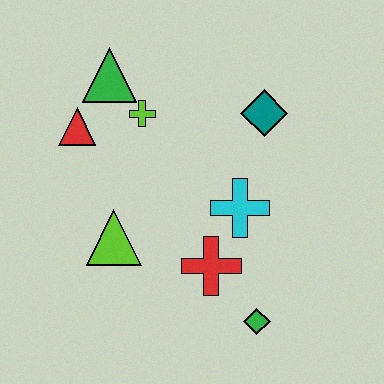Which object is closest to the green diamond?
The red cross is closest to the green diamond.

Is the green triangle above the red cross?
Yes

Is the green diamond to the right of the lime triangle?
Yes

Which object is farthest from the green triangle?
The green diamond is farthest from the green triangle.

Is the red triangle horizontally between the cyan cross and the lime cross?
No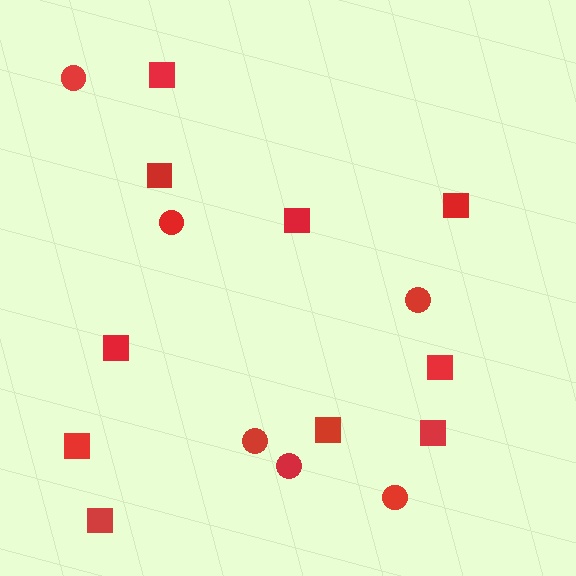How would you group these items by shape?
There are 2 groups: one group of circles (6) and one group of squares (10).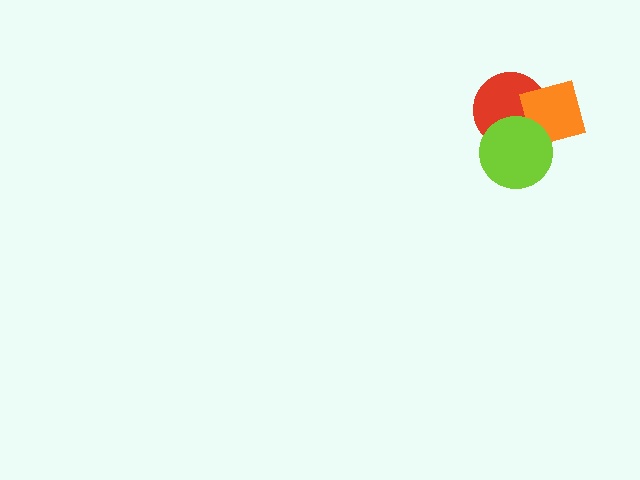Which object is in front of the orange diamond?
The lime circle is in front of the orange diamond.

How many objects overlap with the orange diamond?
2 objects overlap with the orange diamond.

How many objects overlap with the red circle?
2 objects overlap with the red circle.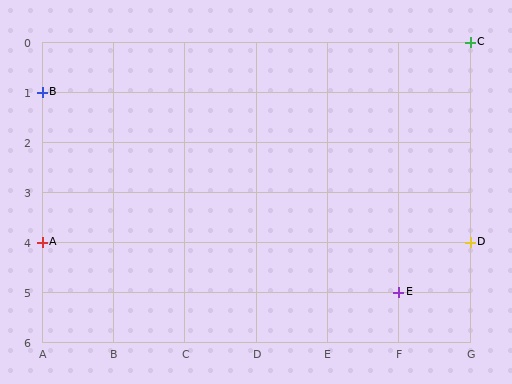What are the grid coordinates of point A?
Point A is at grid coordinates (A, 4).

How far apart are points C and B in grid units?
Points C and B are 6 columns and 1 row apart (about 6.1 grid units diagonally).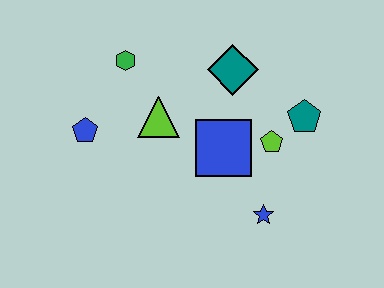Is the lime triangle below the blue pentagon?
No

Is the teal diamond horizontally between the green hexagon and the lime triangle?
No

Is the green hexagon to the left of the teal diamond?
Yes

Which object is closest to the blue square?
The lime pentagon is closest to the blue square.